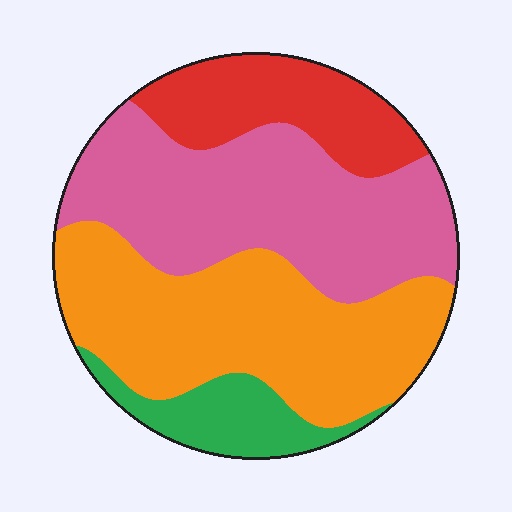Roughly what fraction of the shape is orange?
Orange covers around 35% of the shape.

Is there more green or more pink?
Pink.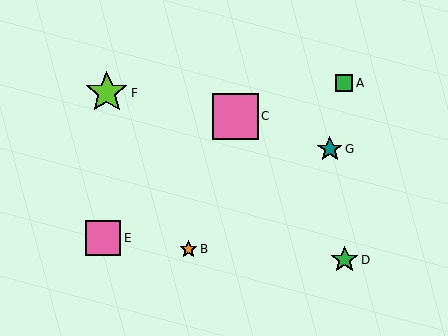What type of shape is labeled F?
Shape F is a lime star.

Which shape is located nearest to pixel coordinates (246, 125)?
The pink square (labeled C) at (235, 116) is nearest to that location.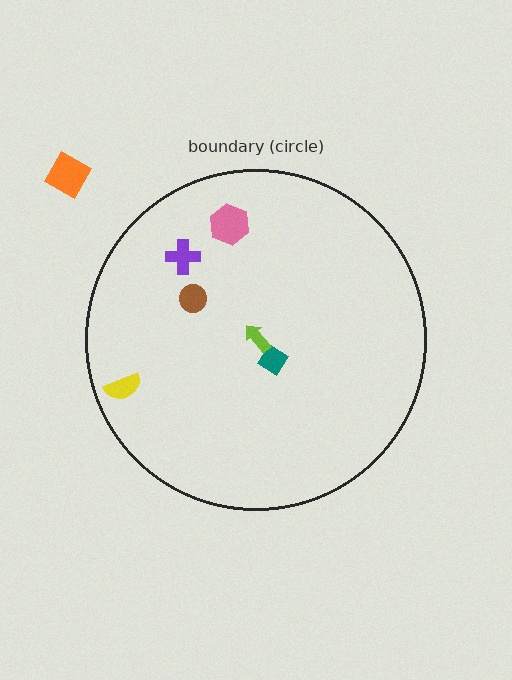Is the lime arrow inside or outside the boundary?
Inside.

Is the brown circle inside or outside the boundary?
Inside.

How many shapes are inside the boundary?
6 inside, 1 outside.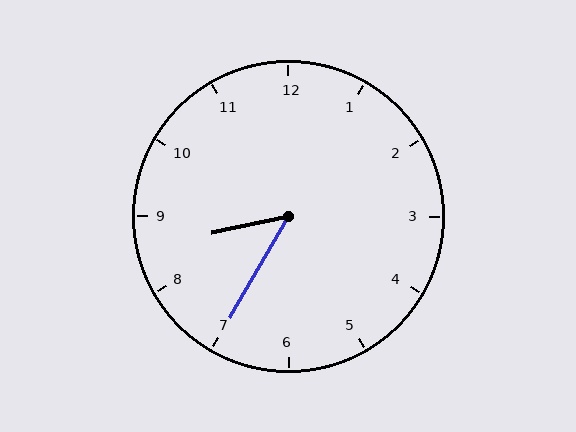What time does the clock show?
8:35.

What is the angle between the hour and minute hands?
Approximately 48 degrees.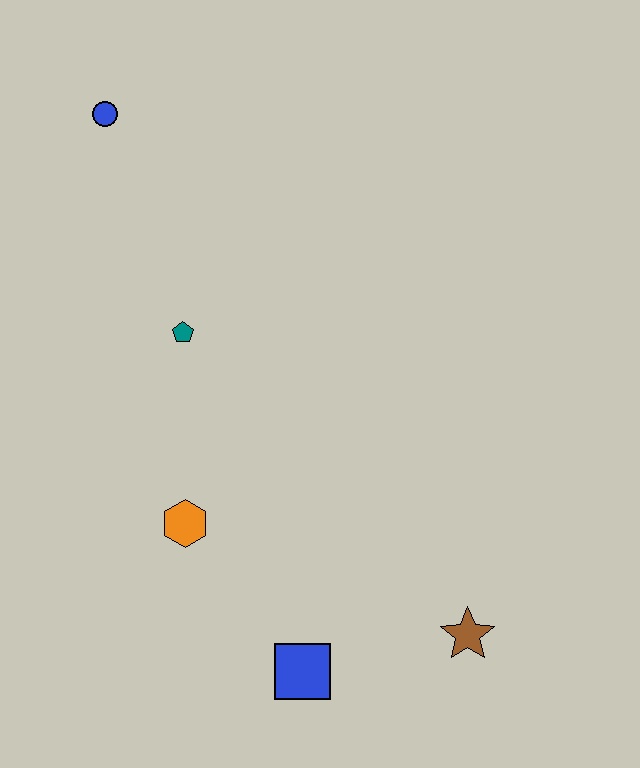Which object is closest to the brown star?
The blue square is closest to the brown star.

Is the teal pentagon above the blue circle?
No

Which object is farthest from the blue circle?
The brown star is farthest from the blue circle.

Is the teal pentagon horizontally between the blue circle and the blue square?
Yes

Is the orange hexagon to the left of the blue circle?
No